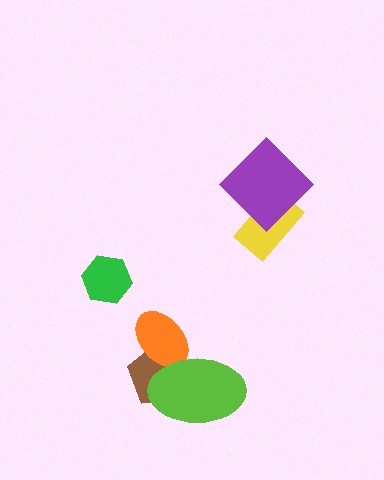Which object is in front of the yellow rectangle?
The purple diamond is in front of the yellow rectangle.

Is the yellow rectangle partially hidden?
Yes, it is partially covered by another shape.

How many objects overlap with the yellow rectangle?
1 object overlaps with the yellow rectangle.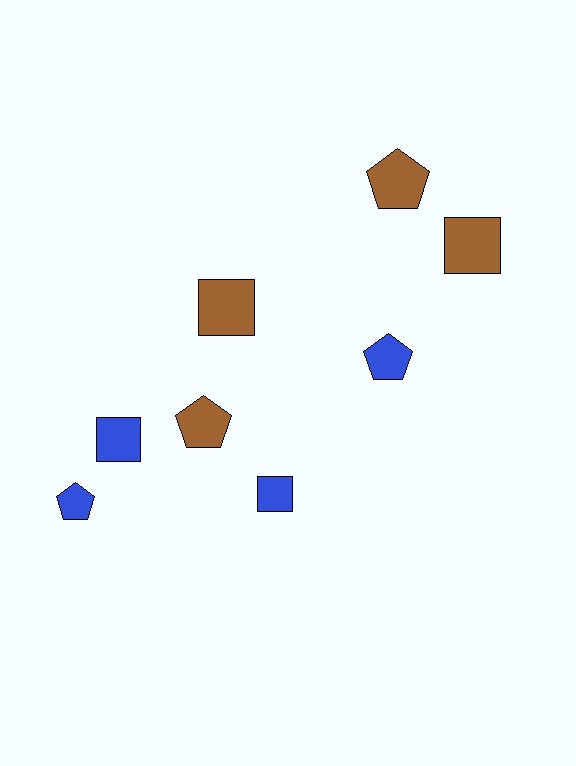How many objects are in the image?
There are 8 objects.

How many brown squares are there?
There are 2 brown squares.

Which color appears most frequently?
Blue, with 4 objects.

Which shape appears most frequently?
Pentagon, with 4 objects.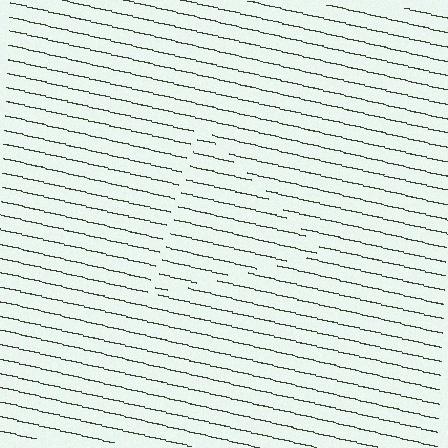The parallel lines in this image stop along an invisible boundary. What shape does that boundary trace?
An illusory triangle. The interior of the shape contains the same grating, shifted by half a period — the contour is defined by the phase discontinuity where line-ends from the inner and outer gratings abut.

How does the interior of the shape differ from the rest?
The interior of the shape contains the same grating, shifted by half a period — the contour is defined by the phase discontinuity where line-ends from the inner and outer gratings abut.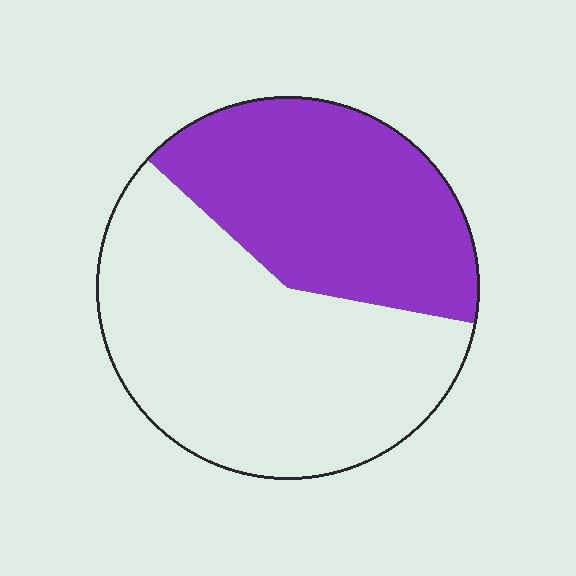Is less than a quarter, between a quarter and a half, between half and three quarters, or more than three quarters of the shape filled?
Between a quarter and a half.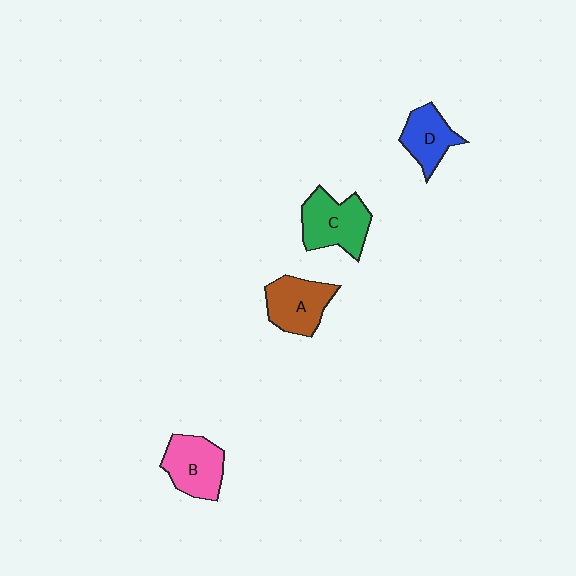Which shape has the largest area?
Shape C (green).